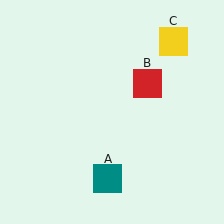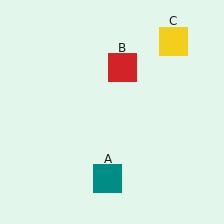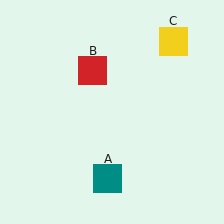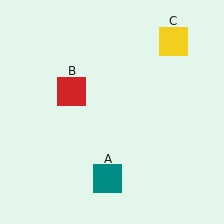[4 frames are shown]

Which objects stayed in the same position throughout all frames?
Teal square (object A) and yellow square (object C) remained stationary.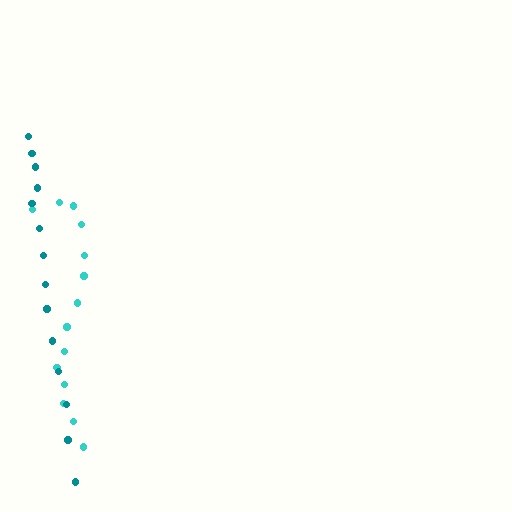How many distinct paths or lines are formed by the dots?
There are 2 distinct paths.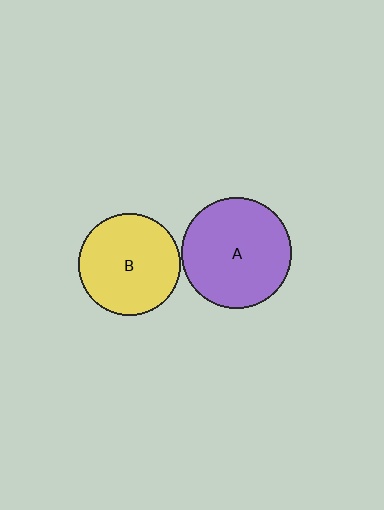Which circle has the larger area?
Circle A (purple).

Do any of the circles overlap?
No, none of the circles overlap.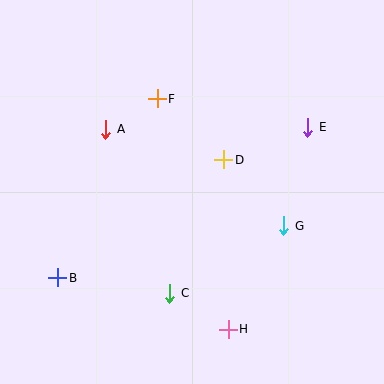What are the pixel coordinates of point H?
Point H is at (228, 329).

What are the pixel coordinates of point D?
Point D is at (224, 160).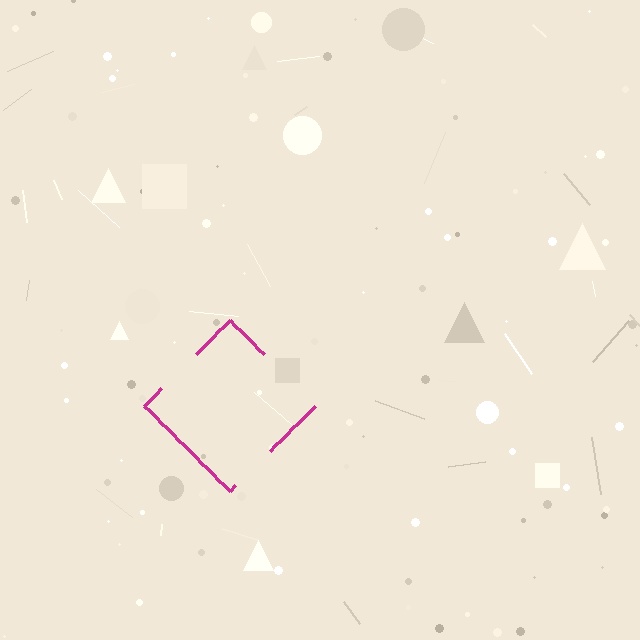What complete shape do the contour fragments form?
The contour fragments form a diamond.